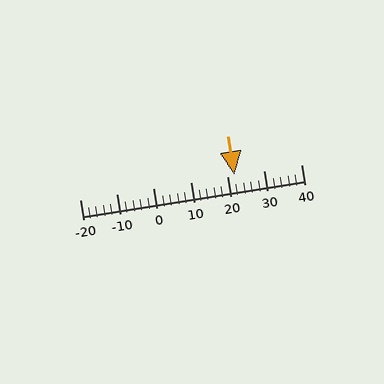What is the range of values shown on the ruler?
The ruler shows values from -20 to 40.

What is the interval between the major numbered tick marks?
The major tick marks are spaced 10 units apart.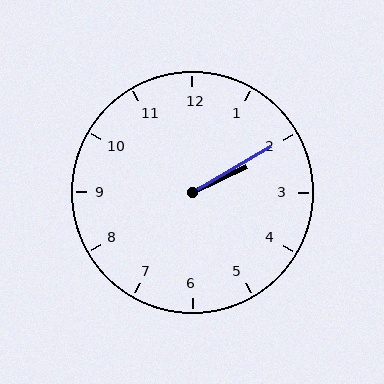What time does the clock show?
2:10.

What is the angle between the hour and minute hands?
Approximately 5 degrees.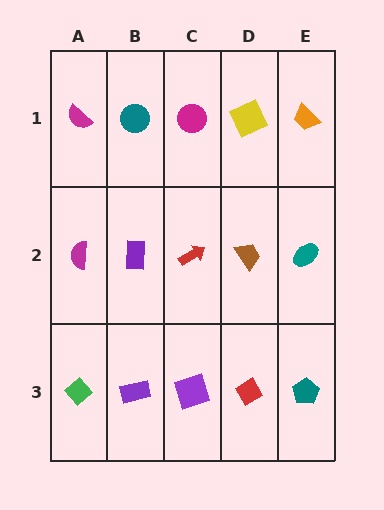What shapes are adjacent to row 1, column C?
A red arrow (row 2, column C), a teal circle (row 1, column B), a yellow square (row 1, column D).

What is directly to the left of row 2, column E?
A brown trapezoid.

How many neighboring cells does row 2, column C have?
4.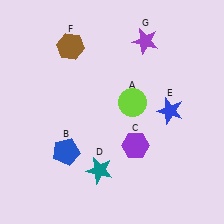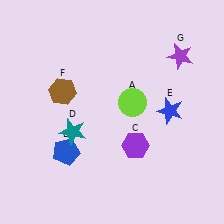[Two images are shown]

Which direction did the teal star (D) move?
The teal star (D) moved up.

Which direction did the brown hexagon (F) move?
The brown hexagon (F) moved down.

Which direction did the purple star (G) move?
The purple star (G) moved right.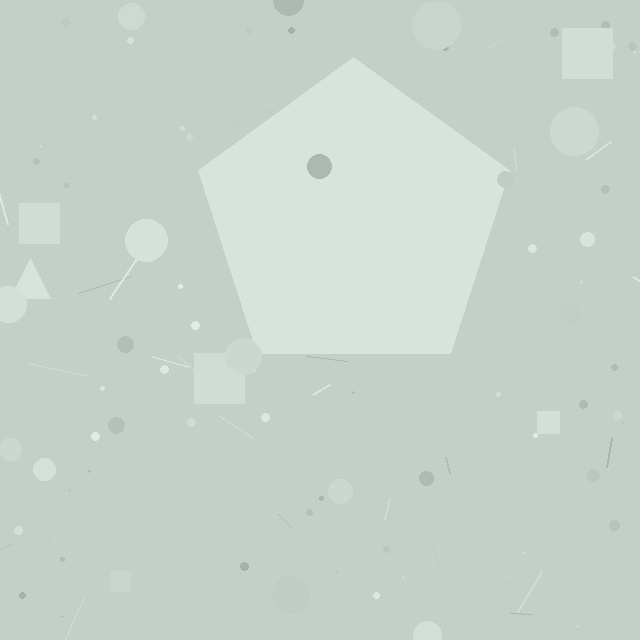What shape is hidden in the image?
A pentagon is hidden in the image.